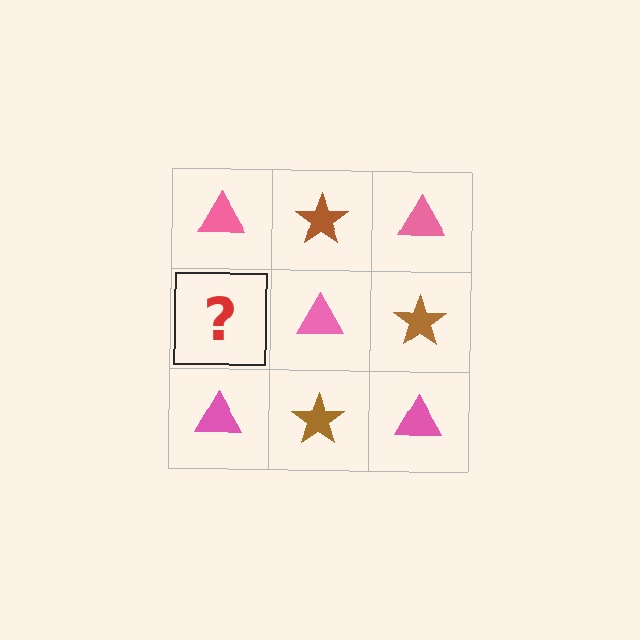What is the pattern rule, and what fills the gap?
The rule is that it alternates pink triangle and brown star in a checkerboard pattern. The gap should be filled with a brown star.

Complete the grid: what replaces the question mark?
The question mark should be replaced with a brown star.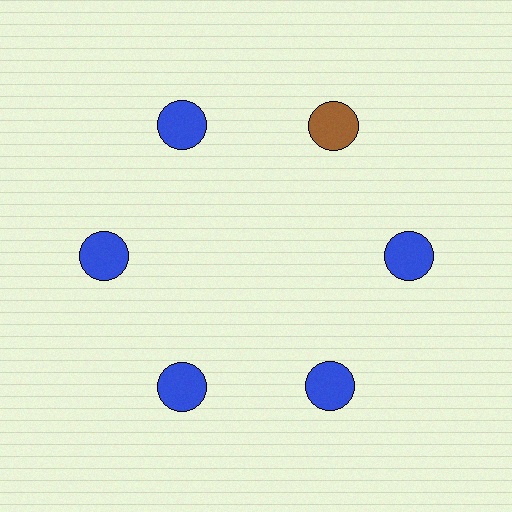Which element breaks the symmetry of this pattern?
The brown circle at roughly the 1 o'clock position breaks the symmetry. All other shapes are blue circles.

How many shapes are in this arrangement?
There are 6 shapes arranged in a ring pattern.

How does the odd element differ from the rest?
It has a different color: brown instead of blue.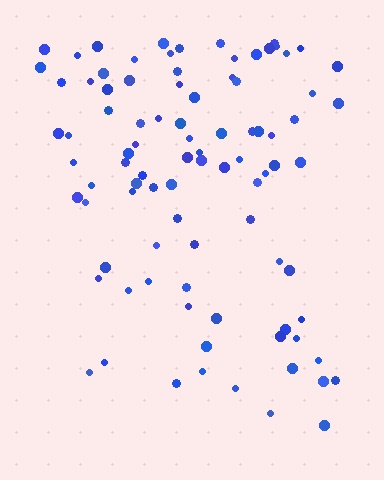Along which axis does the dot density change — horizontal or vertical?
Vertical.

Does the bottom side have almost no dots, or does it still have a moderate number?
Still a moderate number, just noticeably fewer than the top.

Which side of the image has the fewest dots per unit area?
The bottom.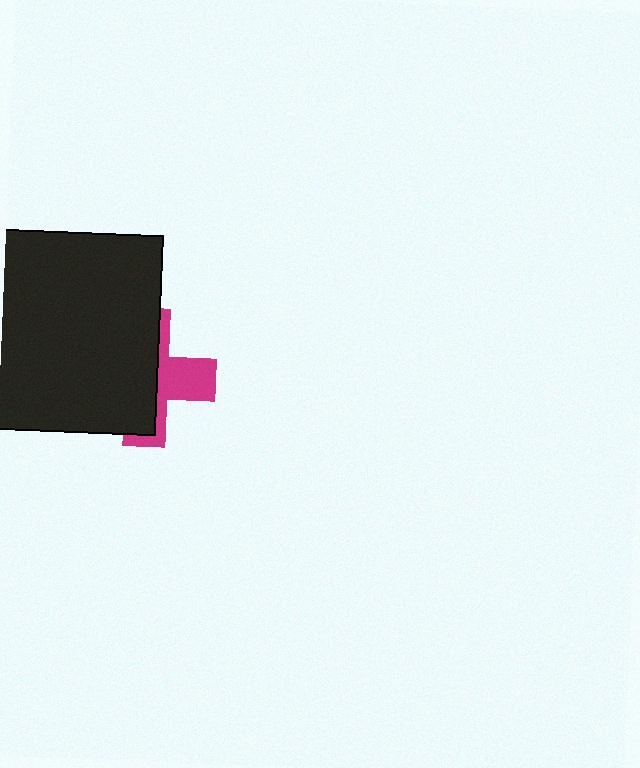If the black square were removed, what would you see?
You would see the complete magenta cross.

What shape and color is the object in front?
The object in front is a black square.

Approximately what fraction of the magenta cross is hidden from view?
Roughly 62% of the magenta cross is hidden behind the black square.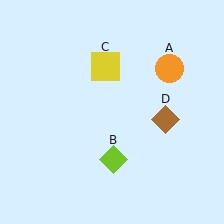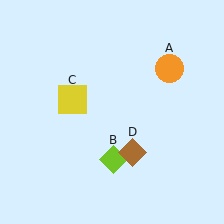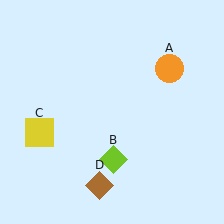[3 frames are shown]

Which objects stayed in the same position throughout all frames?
Orange circle (object A) and lime diamond (object B) remained stationary.